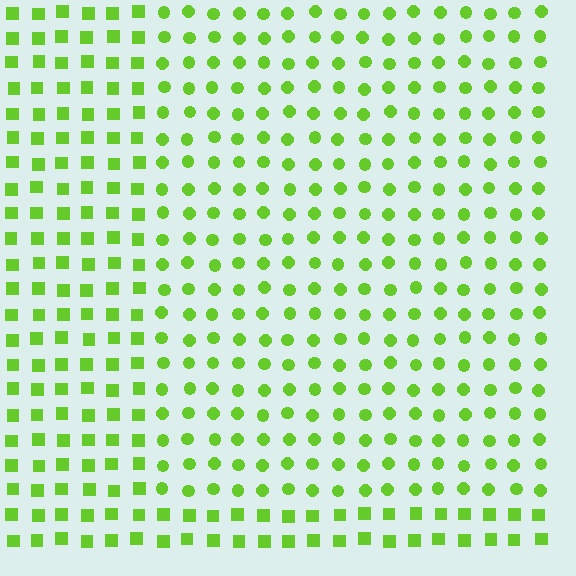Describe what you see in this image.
The image is filled with small lime elements arranged in a uniform grid. A rectangle-shaped region contains circles, while the surrounding area contains squares. The boundary is defined purely by the change in element shape.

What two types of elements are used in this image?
The image uses circles inside the rectangle region and squares outside it.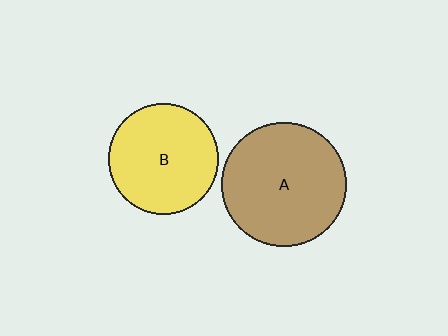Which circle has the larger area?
Circle A (brown).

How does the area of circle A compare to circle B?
Approximately 1.3 times.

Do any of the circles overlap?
No, none of the circles overlap.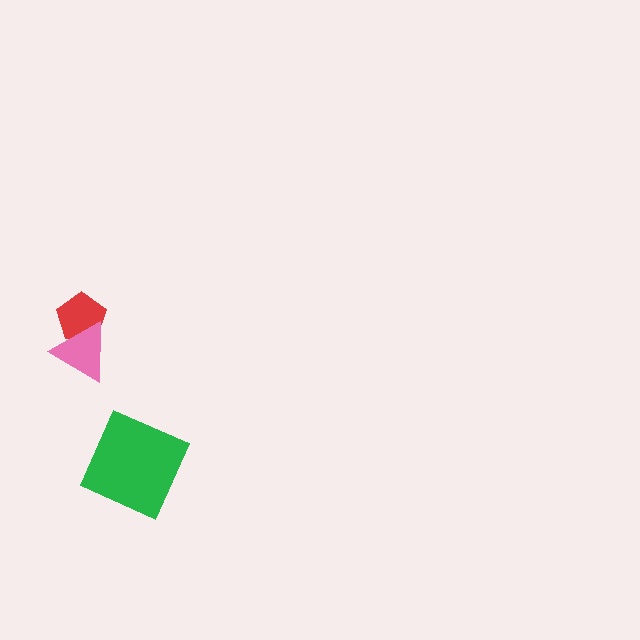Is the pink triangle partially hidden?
No, no other shape covers it.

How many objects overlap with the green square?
0 objects overlap with the green square.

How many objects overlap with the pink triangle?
1 object overlaps with the pink triangle.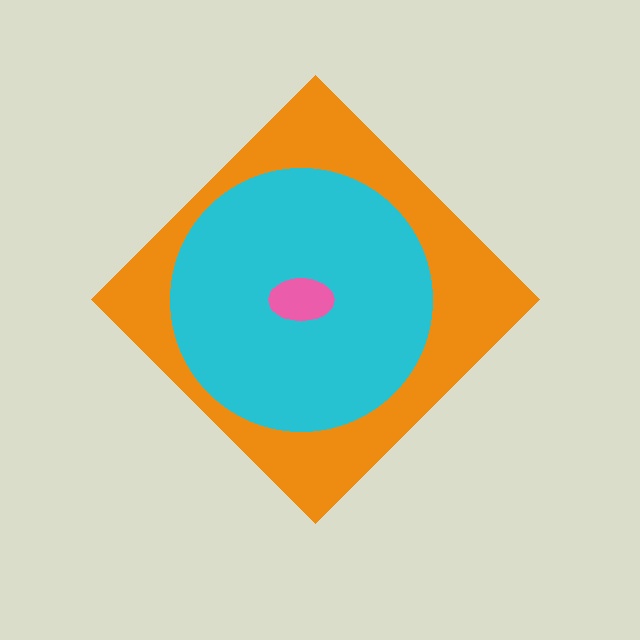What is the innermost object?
The pink ellipse.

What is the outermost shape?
The orange diamond.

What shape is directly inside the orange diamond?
The cyan circle.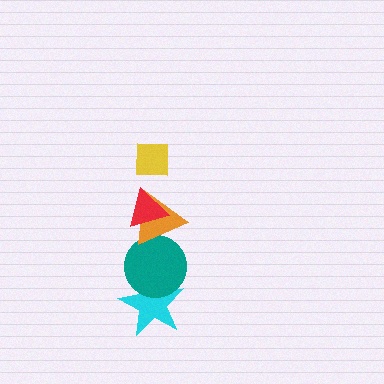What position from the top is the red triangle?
The red triangle is 2nd from the top.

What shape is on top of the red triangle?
The yellow square is on top of the red triangle.